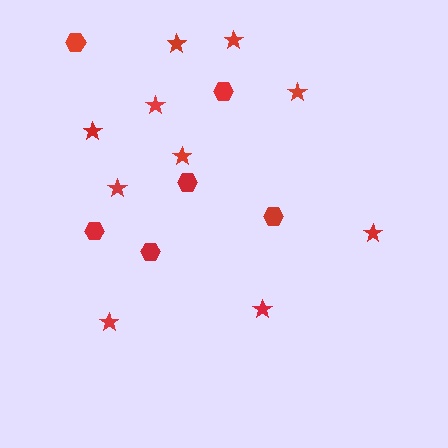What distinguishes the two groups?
There are 2 groups: one group of stars (10) and one group of hexagons (6).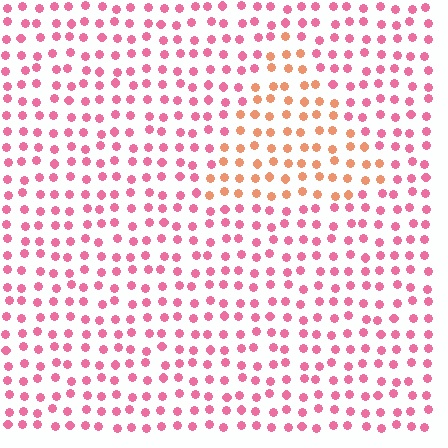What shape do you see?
I see a triangle.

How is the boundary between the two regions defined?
The boundary is defined purely by a slight shift in hue (about 42 degrees). Spacing, size, and orientation are identical on both sides.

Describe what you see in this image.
The image is filled with small pink elements in a uniform arrangement. A triangle-shaped region is visible where the elements are tinted to a slightly different hue, forming a subtle color boundary.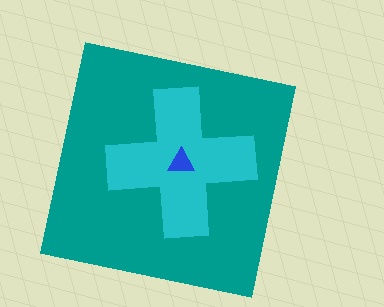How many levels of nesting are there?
3.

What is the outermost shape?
The teal square.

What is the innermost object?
The blue triangle.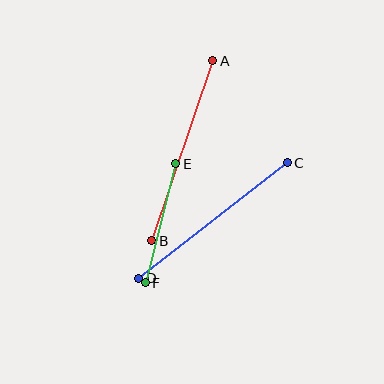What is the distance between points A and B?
The distance is approximately 190 pixels.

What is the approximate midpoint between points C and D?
The midpoint is at approximately (213, 221) pixels.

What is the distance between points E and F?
The distance is approximately 123 pixels.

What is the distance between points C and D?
The distance is approximately 188 pixels.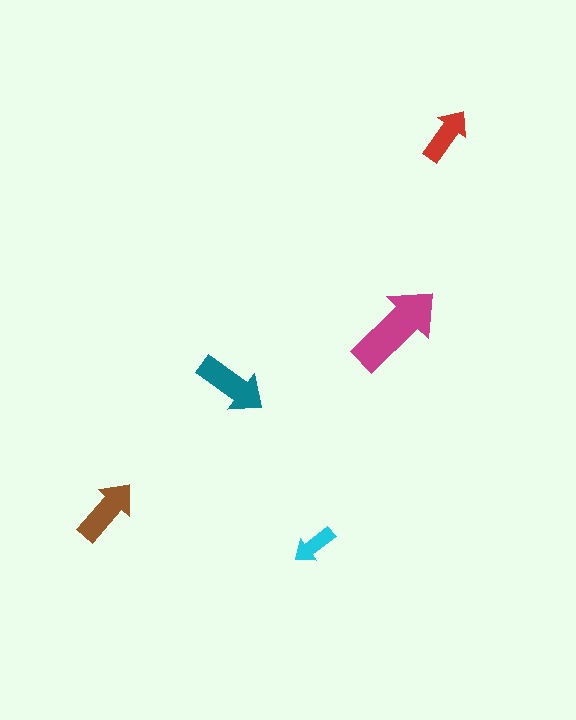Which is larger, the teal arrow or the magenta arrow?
The magenta one.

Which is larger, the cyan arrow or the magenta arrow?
The magenta one.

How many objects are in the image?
There are 5 objects in the image.